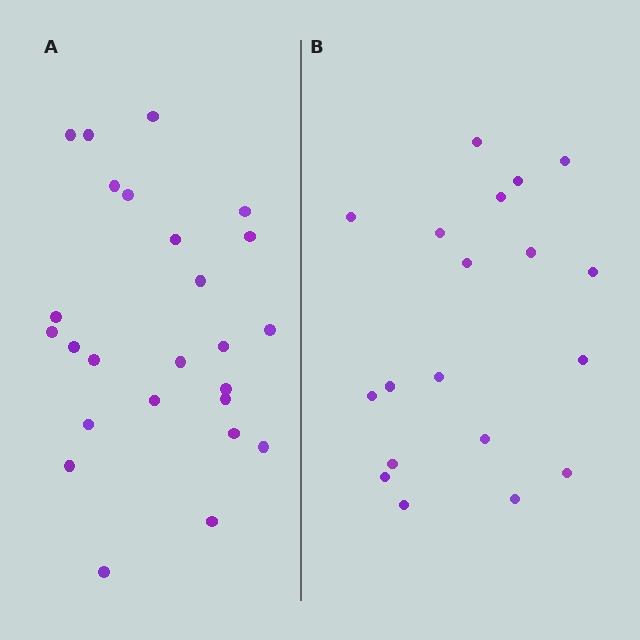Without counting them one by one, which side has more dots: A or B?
Region A (the left region) has more dots.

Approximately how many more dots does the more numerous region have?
Region A has about 6 more dots than region B.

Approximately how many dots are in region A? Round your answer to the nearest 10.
About 20 dots. (The exact count is 25, which rounds to 20.)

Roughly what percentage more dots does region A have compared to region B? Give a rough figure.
About 30% more.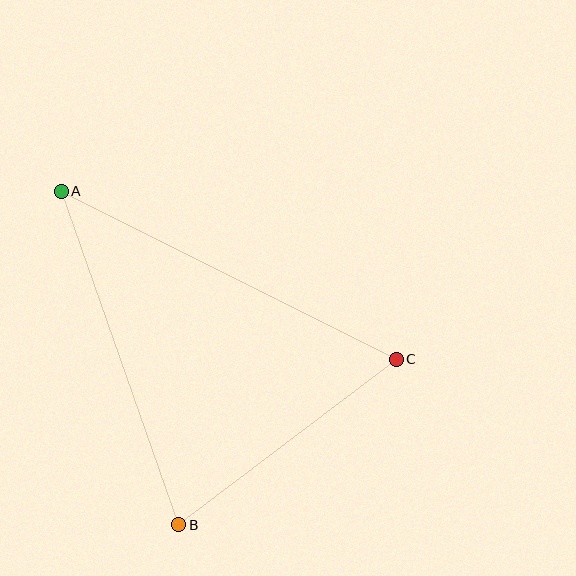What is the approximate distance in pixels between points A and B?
The distance between A and B is approximately 354 pixels.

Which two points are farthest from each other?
Points A and C are farthest from each other.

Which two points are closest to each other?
Points B and C are closest to each other.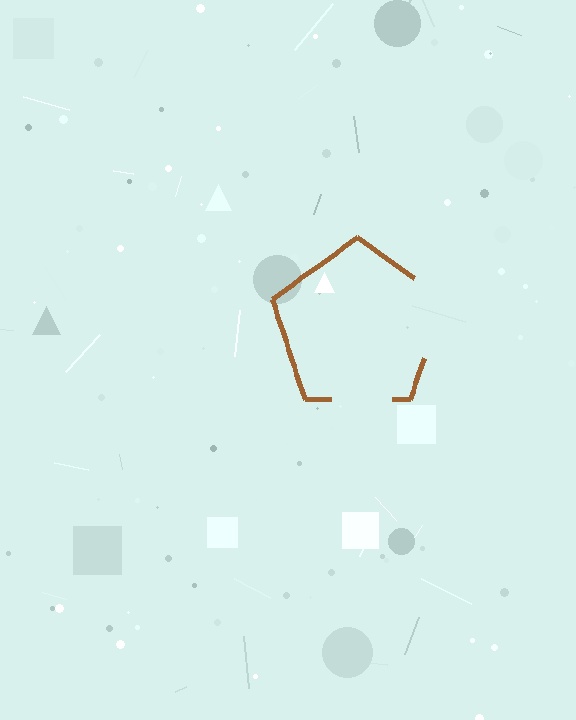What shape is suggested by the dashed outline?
The dashed outline suggests a pentagon.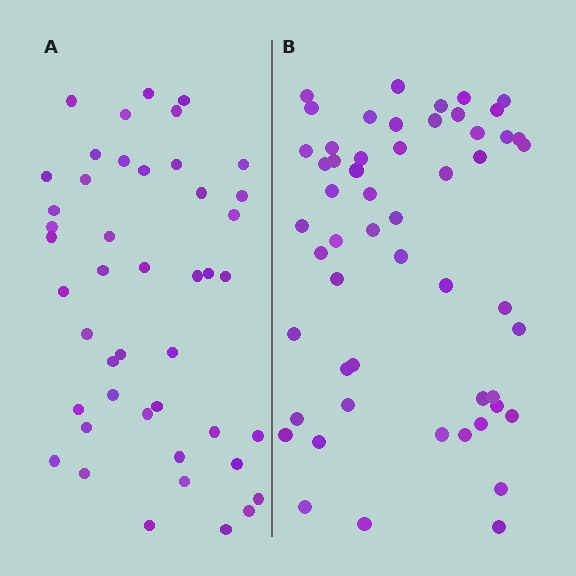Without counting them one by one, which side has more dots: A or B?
Region B (the right region) has more dots.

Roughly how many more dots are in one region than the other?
Region B has roughly 8 or so more dots than region A.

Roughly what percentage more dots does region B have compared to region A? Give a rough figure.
About 20% more.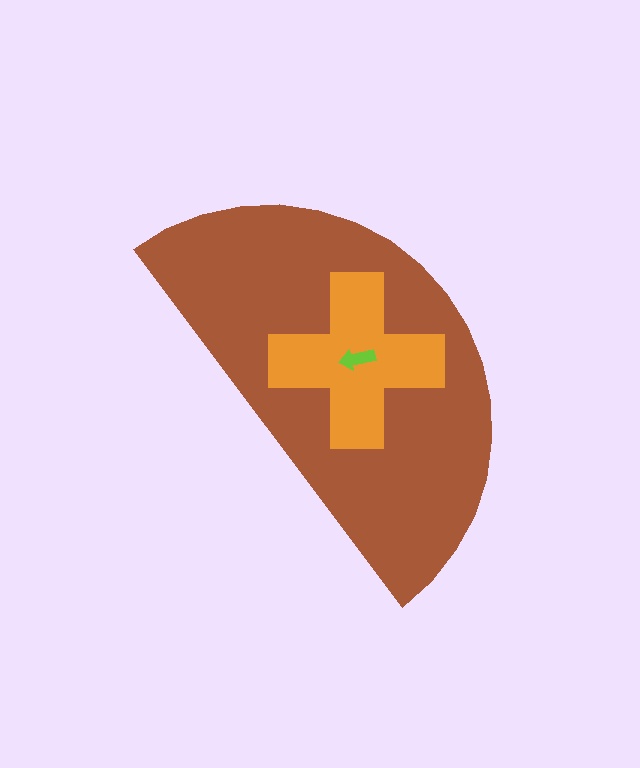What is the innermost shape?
The lime arrow.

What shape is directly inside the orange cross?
The lime arrow.